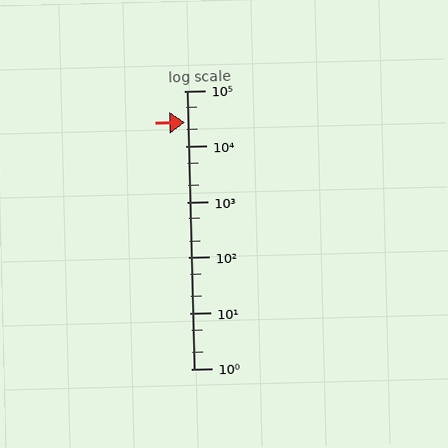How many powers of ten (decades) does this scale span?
The scale spans 5 decades, from 1 to 100000.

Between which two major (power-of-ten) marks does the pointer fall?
The pointer is between 10000 and 100000.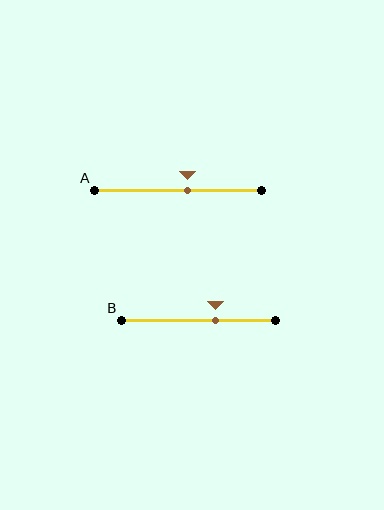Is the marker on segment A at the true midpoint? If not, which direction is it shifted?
No, the marker on segment A is shifted to the right by about 6% of the segment length.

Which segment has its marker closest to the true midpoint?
Segment A has its marker closest to the true midpoint.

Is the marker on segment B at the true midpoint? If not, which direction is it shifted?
No, the marker on segment B is shifted to the right by about 11% of the segment length.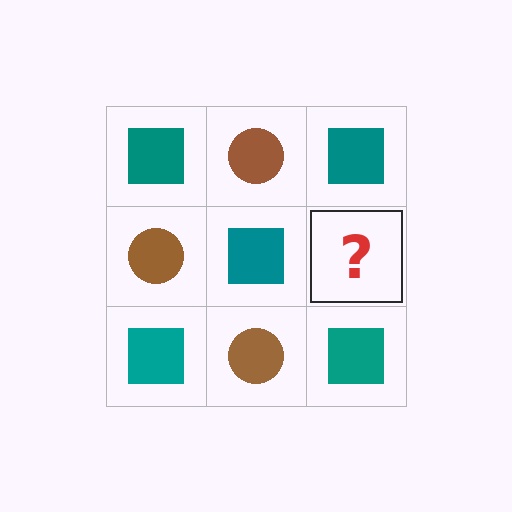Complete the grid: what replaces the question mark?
The question mark should be replaced with a brown circle.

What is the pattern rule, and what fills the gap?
The rule is that it alternates teal square and brown circle in a checkerboard pattern. The gap should be filled with a brown circle.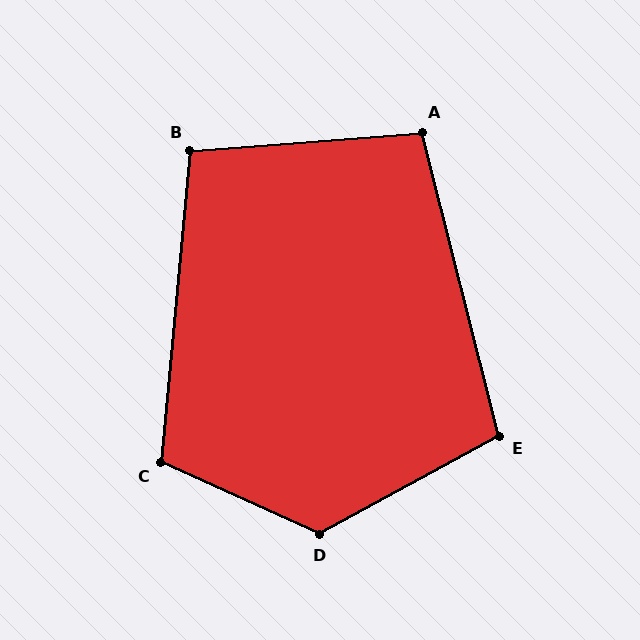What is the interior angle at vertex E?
Approximately 104 degrees (obtuse).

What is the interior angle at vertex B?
Approximately 100 degrees (obtuse).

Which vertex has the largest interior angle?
D, at approximately 127 degrees.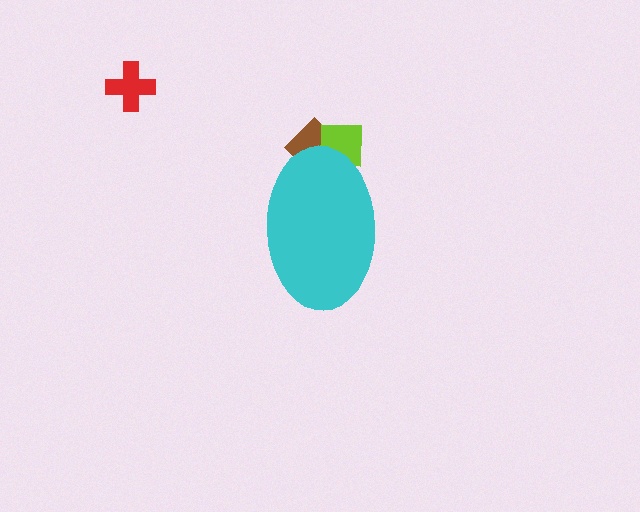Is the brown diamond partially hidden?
Yes, the brown diamond is partially hidden behind the cyan ellipse.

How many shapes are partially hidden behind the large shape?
2 shapes are partially hidden.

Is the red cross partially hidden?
No, the red cross is fully visible.